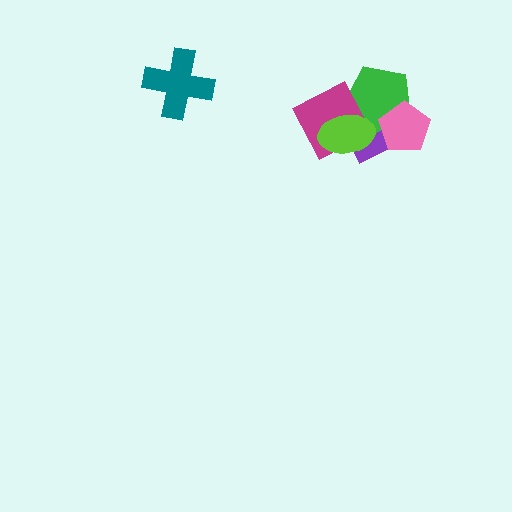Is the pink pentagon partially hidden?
No, no other shape covers it.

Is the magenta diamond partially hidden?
Yes, it is partially covered by another shape.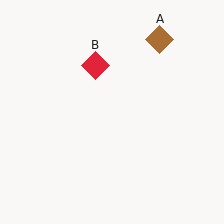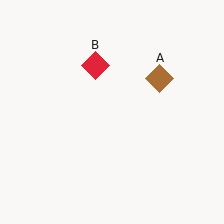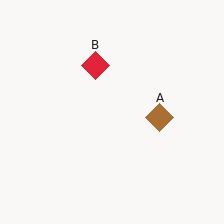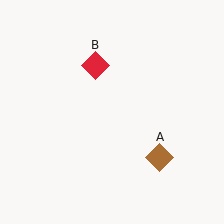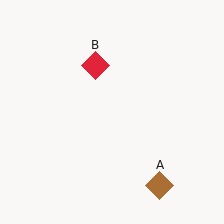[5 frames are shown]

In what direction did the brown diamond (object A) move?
The brown diamond (object A) moved down.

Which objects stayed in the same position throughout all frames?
Red diamond (object B) remained stationary.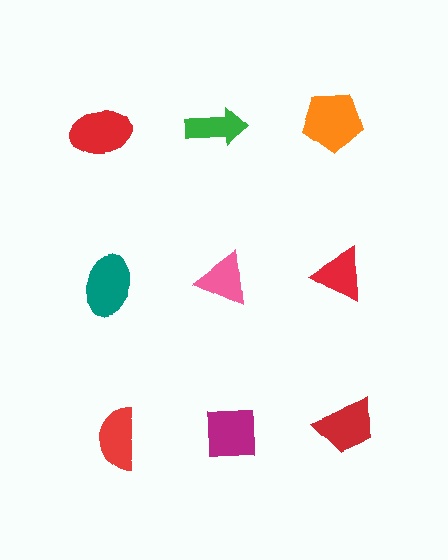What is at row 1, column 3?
An orange pentagon.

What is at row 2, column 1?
A teal ellipse.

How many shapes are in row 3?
3 shapes.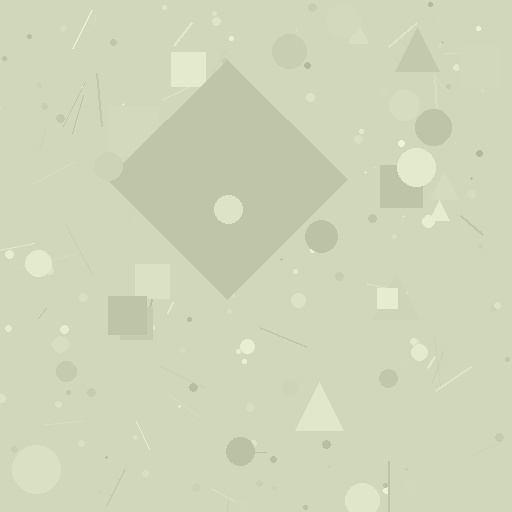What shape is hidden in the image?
A diamond is hidden in the image.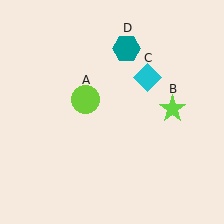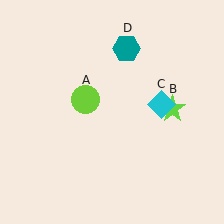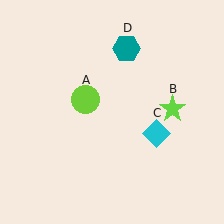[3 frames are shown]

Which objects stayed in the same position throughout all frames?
Lime circle (object A) and lime star (object B) and teal hexagon (object D) remained stationary.